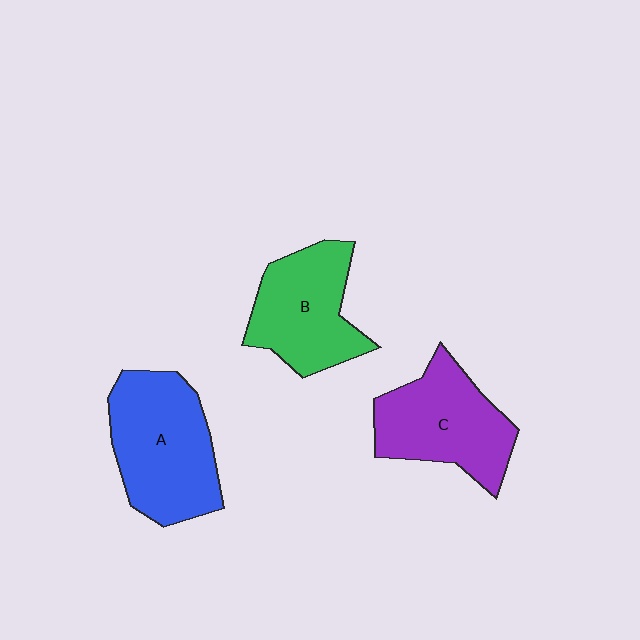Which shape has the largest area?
Shape A (blue).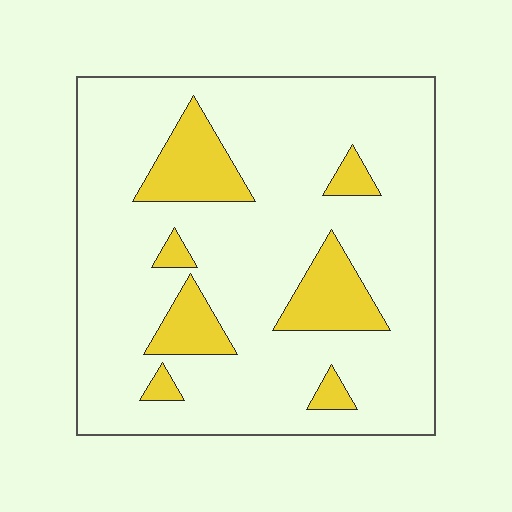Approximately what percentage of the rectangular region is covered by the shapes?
Approximately 15%.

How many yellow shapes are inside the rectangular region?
7.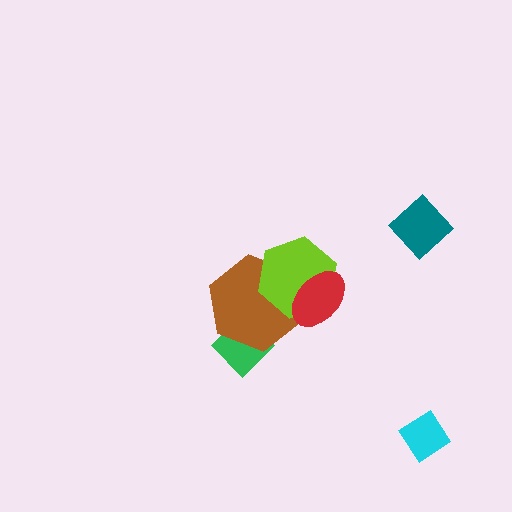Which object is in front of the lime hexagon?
The red ellipse is in front of the lime hexagon.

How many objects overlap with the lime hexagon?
2 objects overlap with the lime hexagon.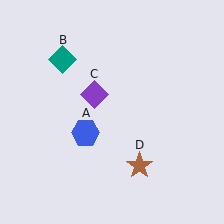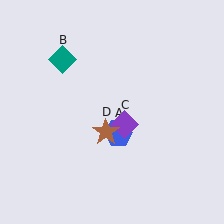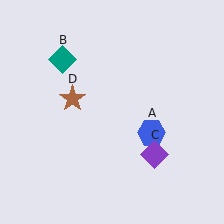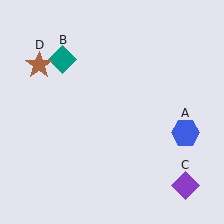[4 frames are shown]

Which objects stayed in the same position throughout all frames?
Teal diamond (object B) remained stationary.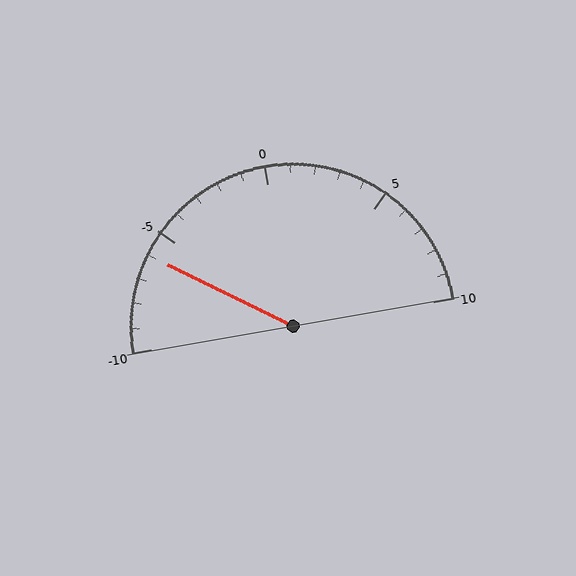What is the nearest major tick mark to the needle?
The nearest major tick mark is -5.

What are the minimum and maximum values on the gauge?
The gauge ranges from -10 to 10.